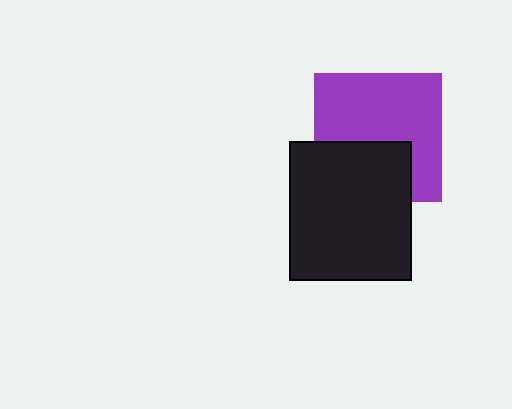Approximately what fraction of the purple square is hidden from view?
Roughly 36% of the purple square is hidden behind the black rectangle.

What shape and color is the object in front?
The object in front is a black rectangle.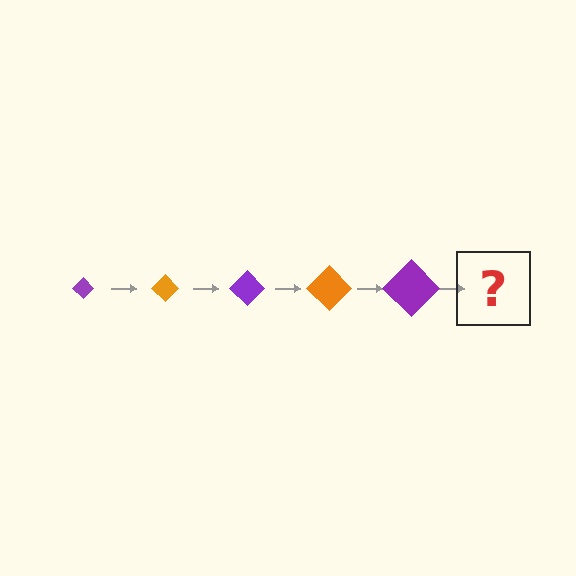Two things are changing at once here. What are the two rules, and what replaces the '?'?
The two rules are that the diamond grows larger each step and the color cycles through purple and orange. The '?' should be an orange diamond, larger than the previous one.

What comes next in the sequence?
The next element should be an orange diamond, larger than the previous one.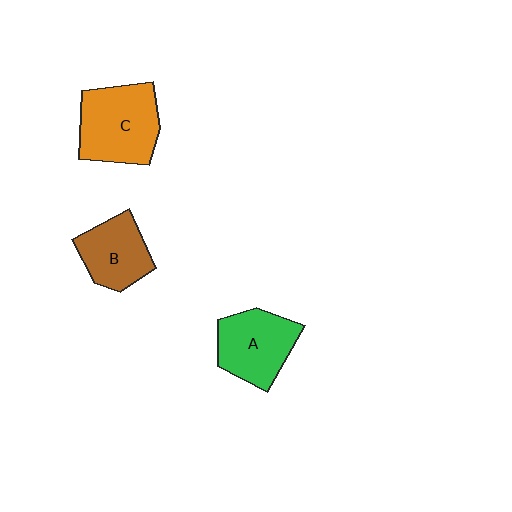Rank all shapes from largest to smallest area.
From largest to smallest: C (orange), A (green), B (brown).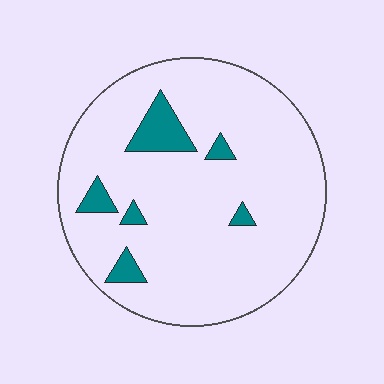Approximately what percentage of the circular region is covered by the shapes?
Approximately 10%.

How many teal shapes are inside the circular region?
6.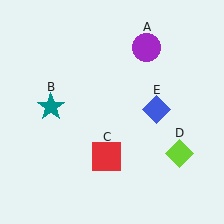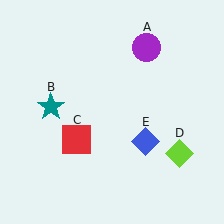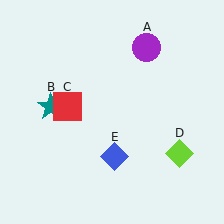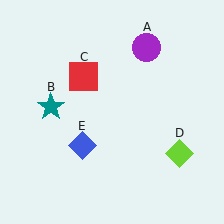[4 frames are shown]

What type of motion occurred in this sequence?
The red square (object C), blue diamond (object E) rotated clockwise around the center of the scene.